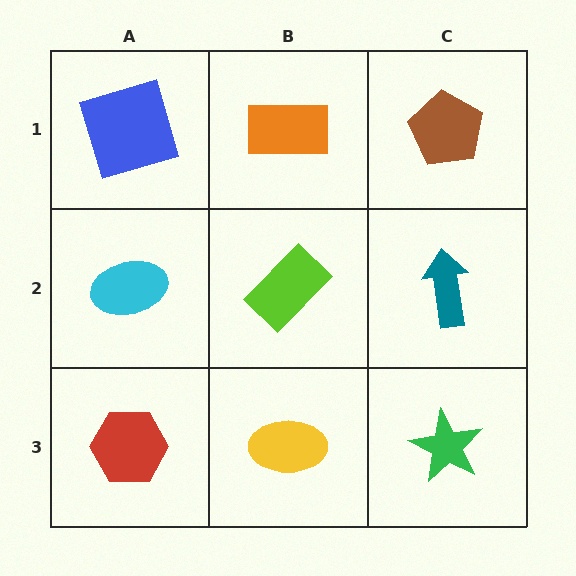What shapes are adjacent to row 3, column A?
A cyan ellipse (row 2, column A), a yellow ellipse (row 3, column B).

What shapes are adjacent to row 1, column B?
A lime rectangle (row 2, column B), a blue square (row 1, column A), a brown pentagon (row 1, column C).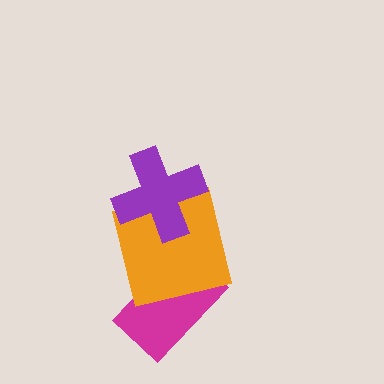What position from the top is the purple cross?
The purple cross is 1st from the top.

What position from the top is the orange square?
The orange square is 2nd from the top.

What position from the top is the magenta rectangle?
The magenta rectangle is 3rd from the top.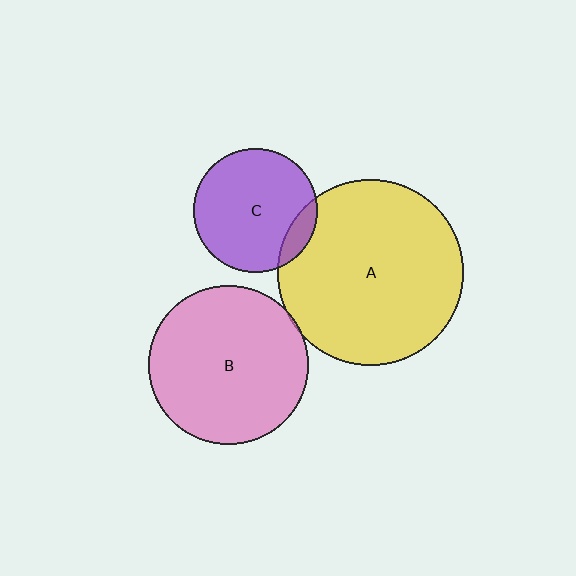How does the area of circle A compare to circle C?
Approximately 2.2 times.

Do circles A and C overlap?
Yes.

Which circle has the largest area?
Circle A (yellow).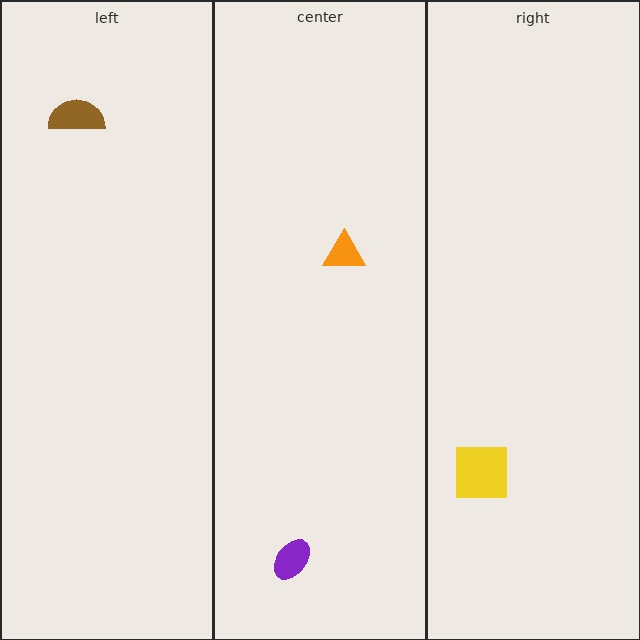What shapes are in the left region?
The brown semicircle.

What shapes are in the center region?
The orange triangle, the purple ellipse.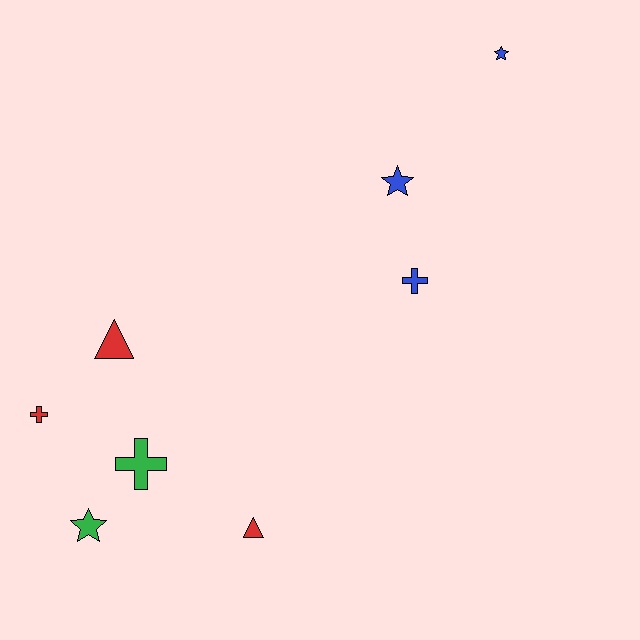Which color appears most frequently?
Red, with 3 objects.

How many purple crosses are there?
There are no purple crosses.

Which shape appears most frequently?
Star, with 3 objects.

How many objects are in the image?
There are 8 objects.